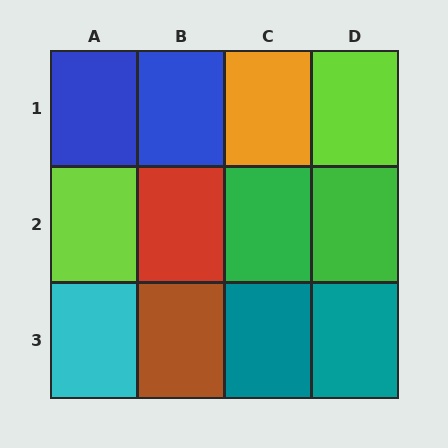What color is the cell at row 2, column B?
Red.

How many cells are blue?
2 cells are blue.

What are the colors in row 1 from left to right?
Blue, blue, orange, lime.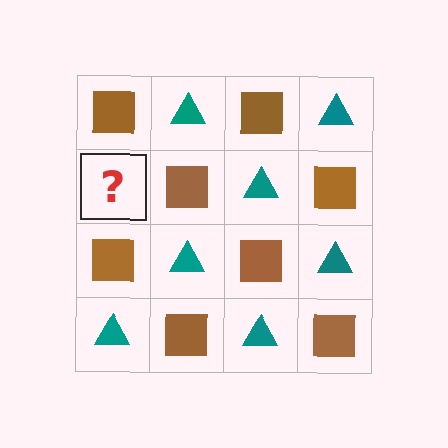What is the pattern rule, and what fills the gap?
The rule is that it alternates brown square and teal triangle in a checkerboard pattern. The gap should be filled with a teal triangle.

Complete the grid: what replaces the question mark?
The question mark should be replaced with a teal triangle.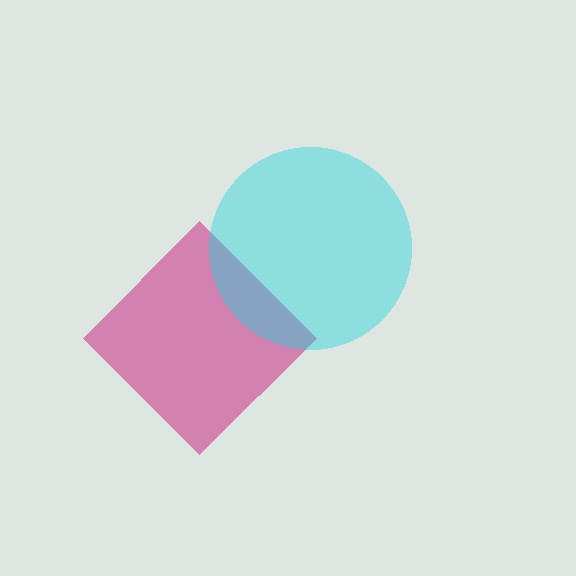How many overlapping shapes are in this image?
There are 2 overlapping shapes in the image.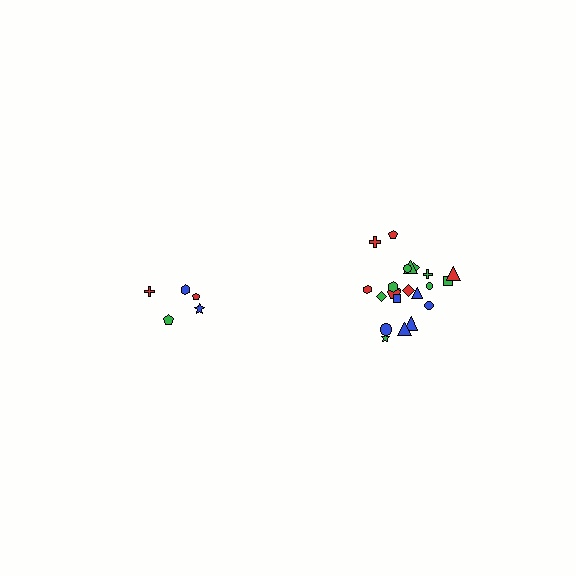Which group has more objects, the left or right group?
The right group.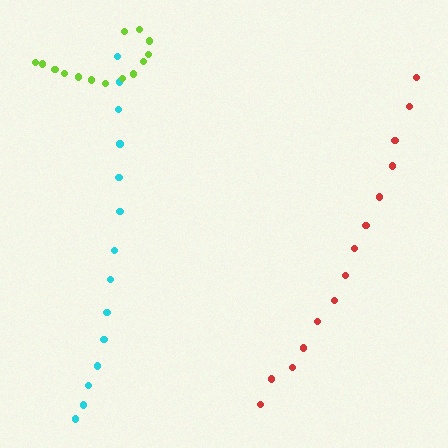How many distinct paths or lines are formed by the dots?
There are 3 distinct paths.